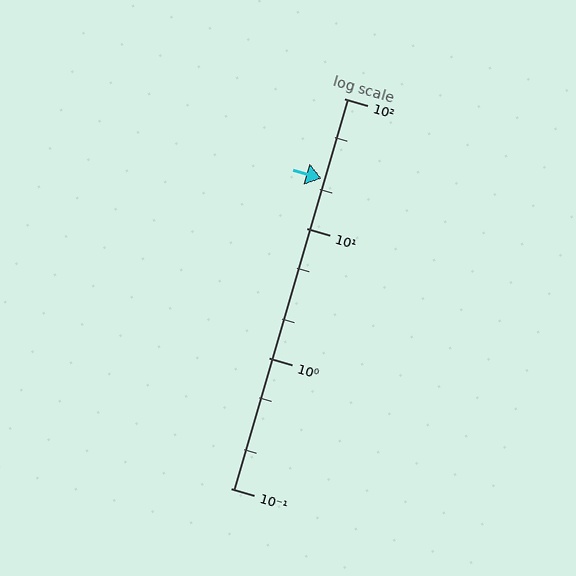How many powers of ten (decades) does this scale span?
The scale spans 3 decades, from 0.1 to 100.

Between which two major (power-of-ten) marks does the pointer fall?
The pointer is between 10 and 100.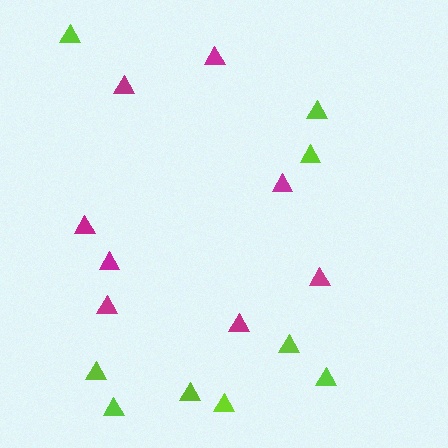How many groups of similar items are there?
There are 2 groups: one group of magenta triangles (8) and one group of lime triangles (9).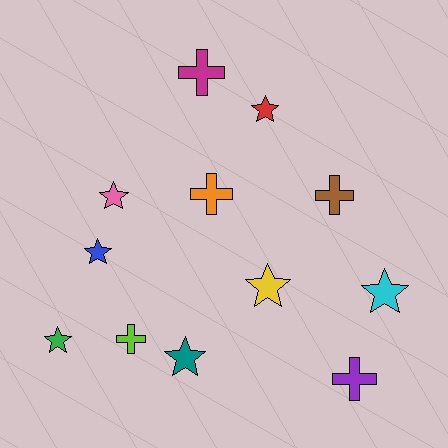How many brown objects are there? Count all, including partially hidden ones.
There is 1 brown object.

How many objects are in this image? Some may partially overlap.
There are 12 objects.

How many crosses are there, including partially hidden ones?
There are 5 crosses.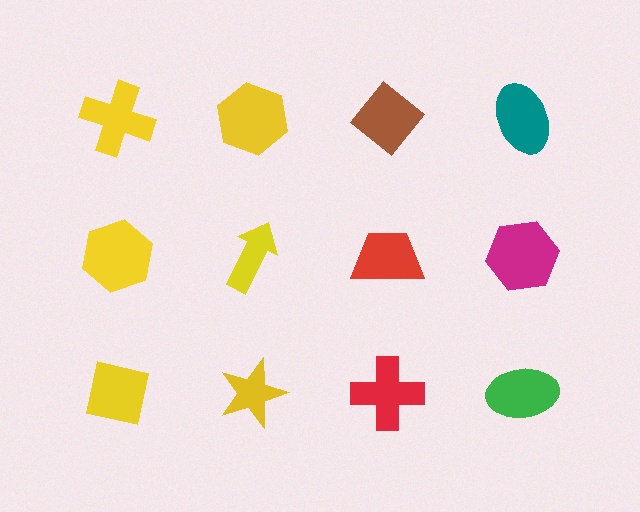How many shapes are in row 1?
4 shapes.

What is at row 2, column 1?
A yellow hexagon.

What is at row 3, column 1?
A yellow square.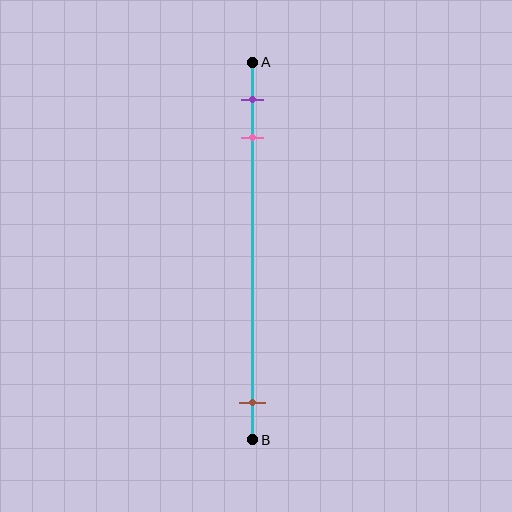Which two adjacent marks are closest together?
The purple and pink marks are the closest adjacent pair.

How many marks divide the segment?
There are 3 marks dividing the segment.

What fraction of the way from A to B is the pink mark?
The pink mark is approximately 20% (0.2) of the way from A to B.